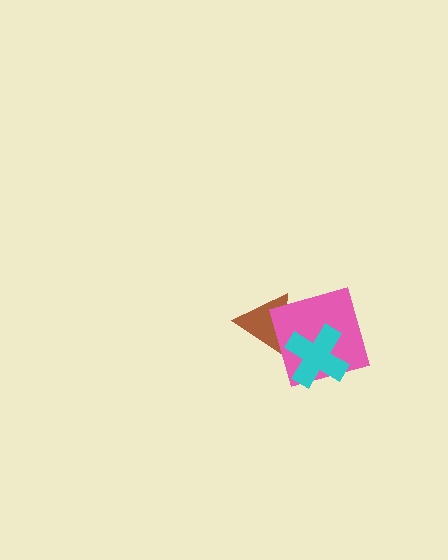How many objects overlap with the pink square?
2 objects overlap with the pink square.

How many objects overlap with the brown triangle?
2 objects overlap with the brown triangle.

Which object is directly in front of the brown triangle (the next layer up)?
The pink square is directly in front of the brown triangle.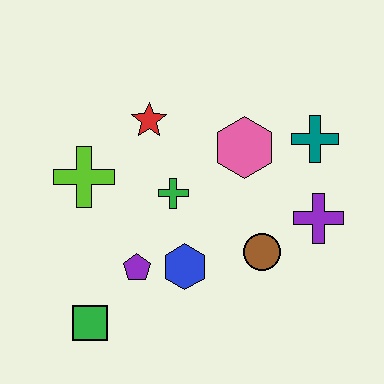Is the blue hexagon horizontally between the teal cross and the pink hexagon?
No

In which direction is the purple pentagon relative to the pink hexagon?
The purple pentagon is below the pink hexagon.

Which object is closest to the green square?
The purple pentagon is closest to the green square.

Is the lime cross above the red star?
No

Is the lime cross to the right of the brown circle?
No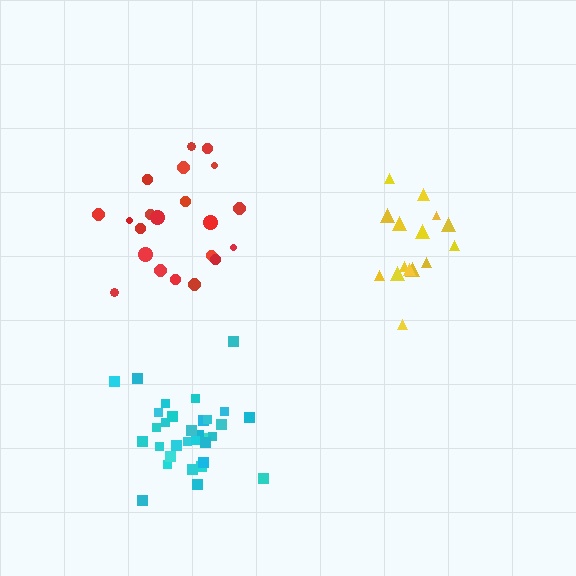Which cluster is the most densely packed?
Cyan.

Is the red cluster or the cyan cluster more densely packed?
Cyan.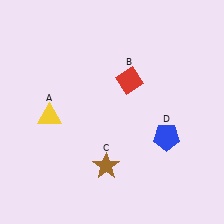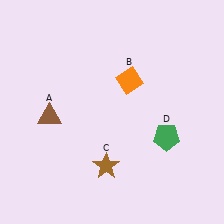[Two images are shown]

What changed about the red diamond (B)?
In Image 1, B is red. In Image 2, it changed to orange.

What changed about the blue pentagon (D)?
In Image 1, D is blue. In Image 2, it changed to green.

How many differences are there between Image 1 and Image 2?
There are 3 differences between the two images.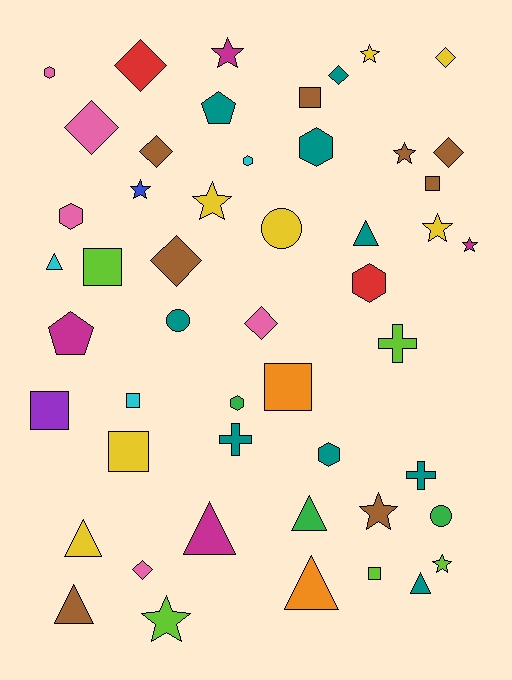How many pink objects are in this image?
There are 5 pink objects.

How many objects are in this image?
There are 50 objects.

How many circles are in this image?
There are 3 circles.